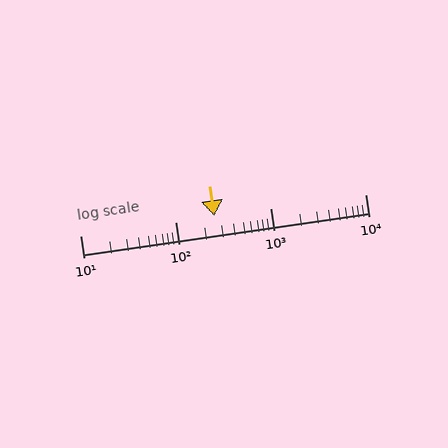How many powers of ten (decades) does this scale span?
The scale spans 3 decades, from 10 to 10000.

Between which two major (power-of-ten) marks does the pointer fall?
The pointer is between 100 and 1000.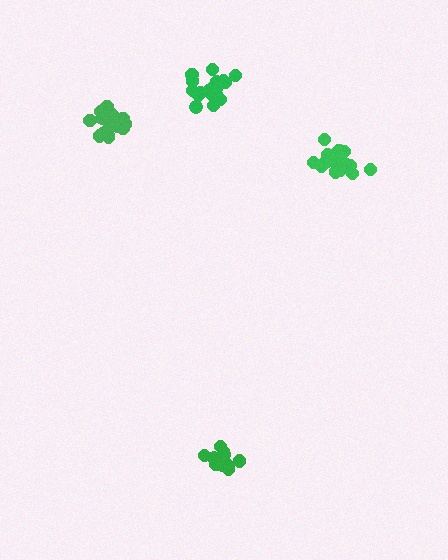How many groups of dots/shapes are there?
There are 4 groups.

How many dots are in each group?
Group 1: 15 dots, Group 2: 19 dots, Group 3: 17 dots, Group 4: 19 dots (70 total).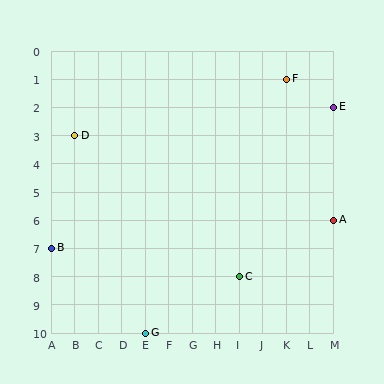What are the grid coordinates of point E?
Point E is at grid coordinates (M, 2).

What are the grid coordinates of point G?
Point G is at grid coordinates (E, 10).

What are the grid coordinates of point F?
Point F is at grid coordinates (K, 1).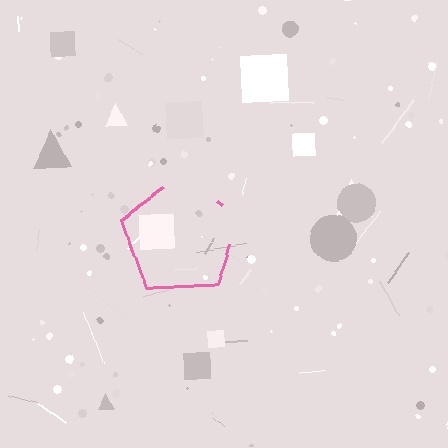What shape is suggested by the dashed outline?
The dashed outline suggests a pentagon.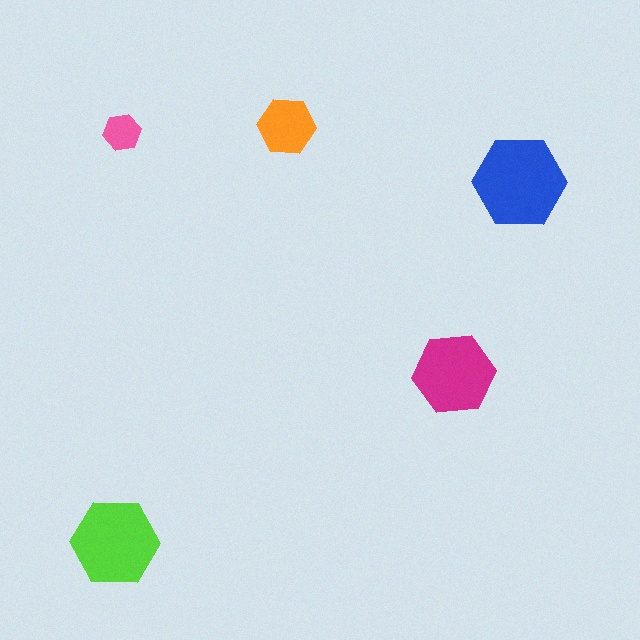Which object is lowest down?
The lime hexagon is bottommost.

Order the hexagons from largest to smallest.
the blue one, the lime one, the magenta one, the orange one, the pink one.